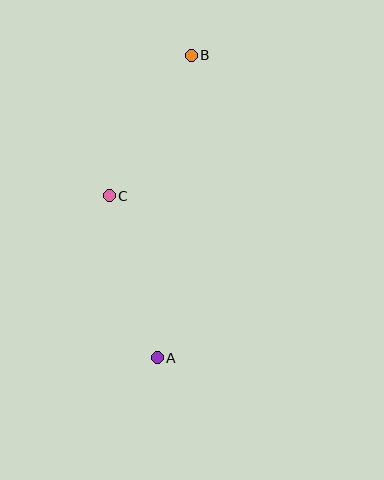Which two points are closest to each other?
Points B and C are closest to each other.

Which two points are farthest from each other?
Points A and B are farthest from each other.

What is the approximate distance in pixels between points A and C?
The distance between A and C is approximately 169 pixels.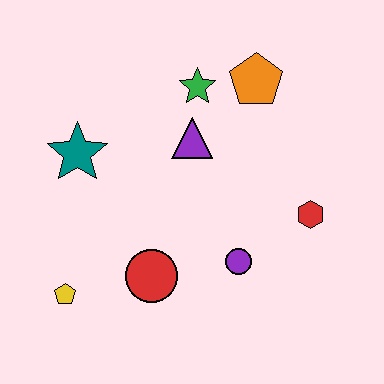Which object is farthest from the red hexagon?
The yellow pentagon is farthest from the red hexagon.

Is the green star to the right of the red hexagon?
No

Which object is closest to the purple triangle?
The green star is closest to the purple triangle.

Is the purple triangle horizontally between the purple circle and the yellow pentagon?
Yes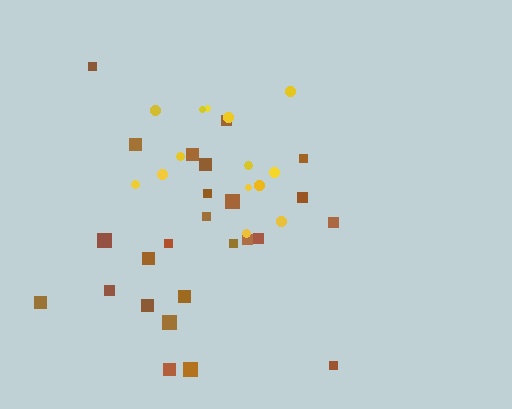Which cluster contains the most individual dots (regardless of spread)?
Brown (25).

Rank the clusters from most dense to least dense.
yellow, brown.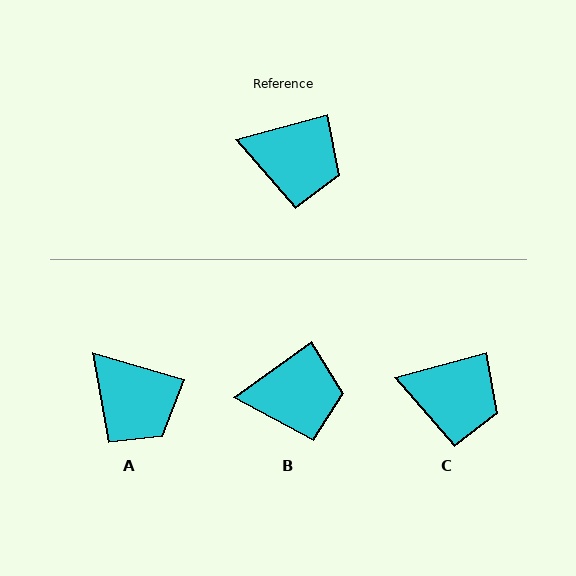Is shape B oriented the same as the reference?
No, it is off by about 21 degrees.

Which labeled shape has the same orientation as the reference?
C.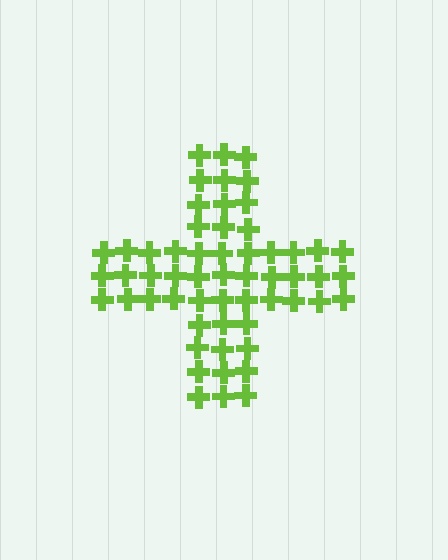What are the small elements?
The small elements are crosses.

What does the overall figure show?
The overall figure shows a cross.